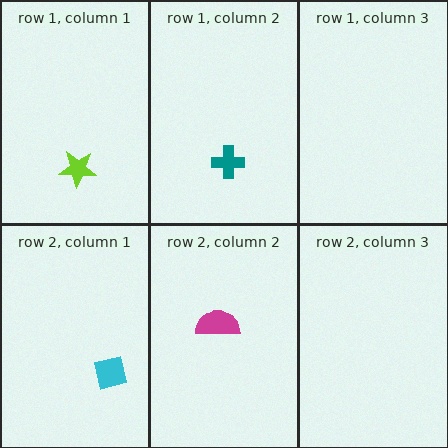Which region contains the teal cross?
The row 1, column 2 region.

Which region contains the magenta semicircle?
The row 2, column 2 region.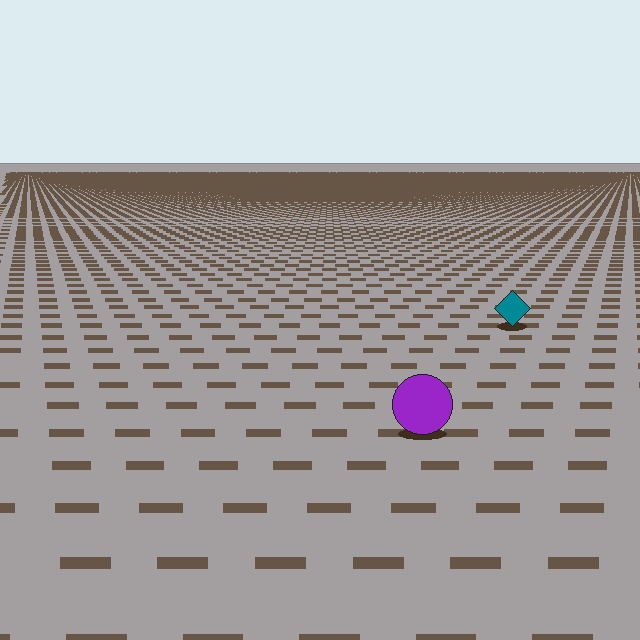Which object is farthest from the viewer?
The teal diamond is farthest from the viewer. It appears smaller and the ground texture around it is denser.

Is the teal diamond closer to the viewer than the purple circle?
No. The purple circle is closer — you can tell from the texture gradient: the ground texture is coarser near it.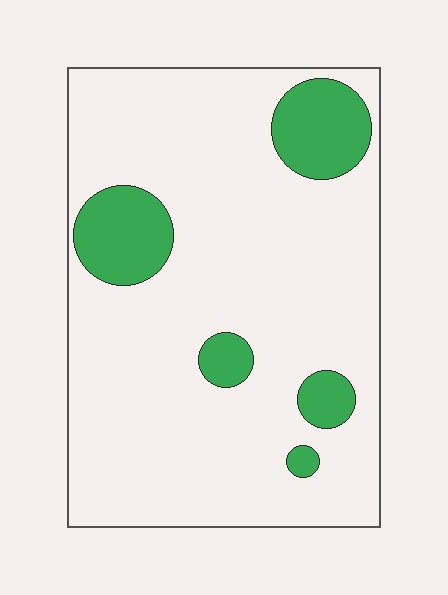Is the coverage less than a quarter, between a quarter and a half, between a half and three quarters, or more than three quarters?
Less than a quarter.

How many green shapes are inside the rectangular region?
5.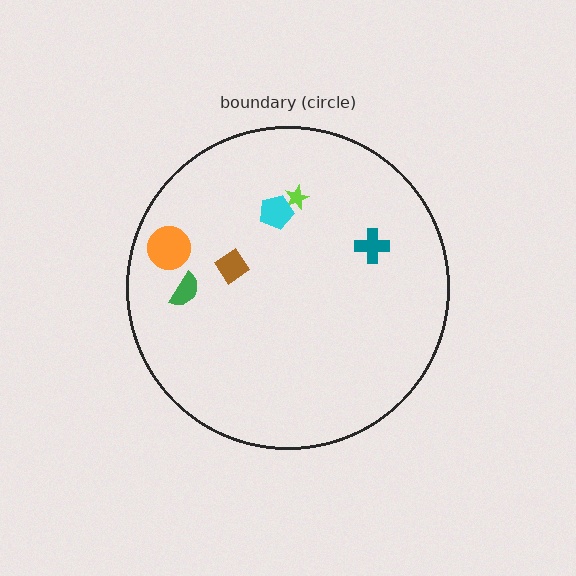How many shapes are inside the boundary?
6 inside, 0 outside.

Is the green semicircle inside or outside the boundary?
Inside.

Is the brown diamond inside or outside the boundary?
Inside.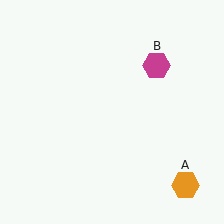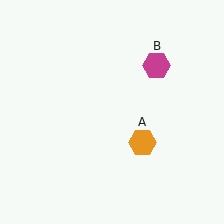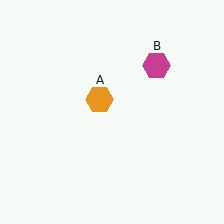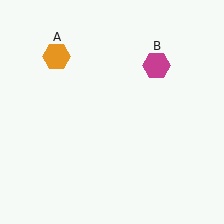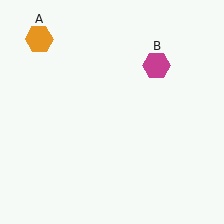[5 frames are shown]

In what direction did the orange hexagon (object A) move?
The orange hexagon (object A) moved up and to the left.